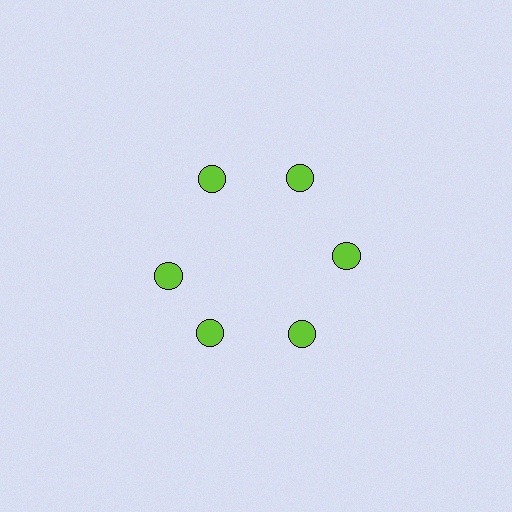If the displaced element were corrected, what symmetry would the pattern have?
It would have 6-fold rotational symmetry — the pattern would map onto itself every 60 degrees.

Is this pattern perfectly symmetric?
No. The 6 lime circles are arranged in a ring, but one element near the 9 o'clock position is rotated out of alignment along the ring, breaking the 6-fold rotational symmetry.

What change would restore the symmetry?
The symmetry would be restored by rotating it back into even spacing with its neighbors so that all 6 circles sit at equal angles and equal distance from the center.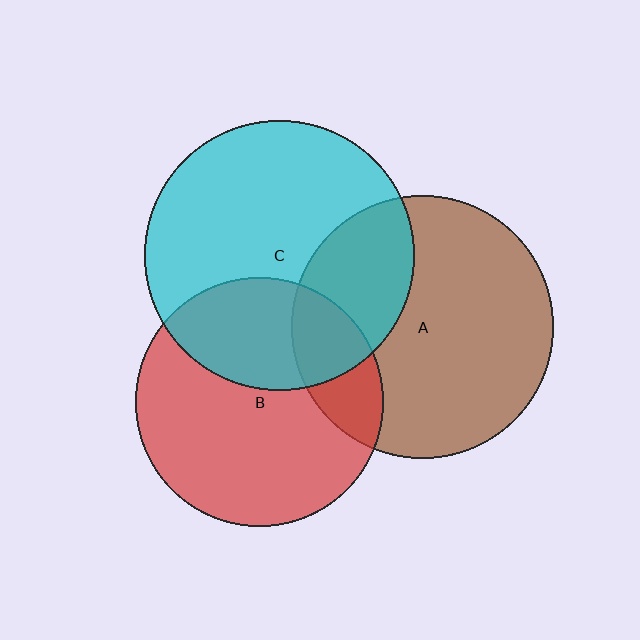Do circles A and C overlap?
Yes.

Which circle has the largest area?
Circle C (cyan).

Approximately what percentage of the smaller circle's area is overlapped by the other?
Approximately 30%.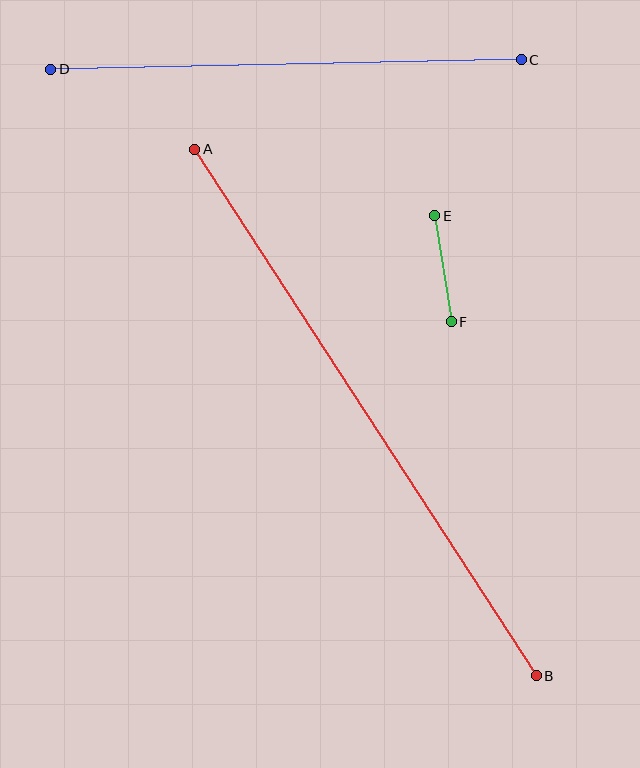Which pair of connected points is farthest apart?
Points A and B are farthest apart.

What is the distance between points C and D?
The distance is approximately 471 pixels.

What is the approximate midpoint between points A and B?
The midpoint is at approximately (365, 413) pixels.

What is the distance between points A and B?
The distance is approximately 628 pixels.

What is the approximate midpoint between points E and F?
The midpoint is at approximately (443, 269) pixels.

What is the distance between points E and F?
The distance is approximately 107 pixels.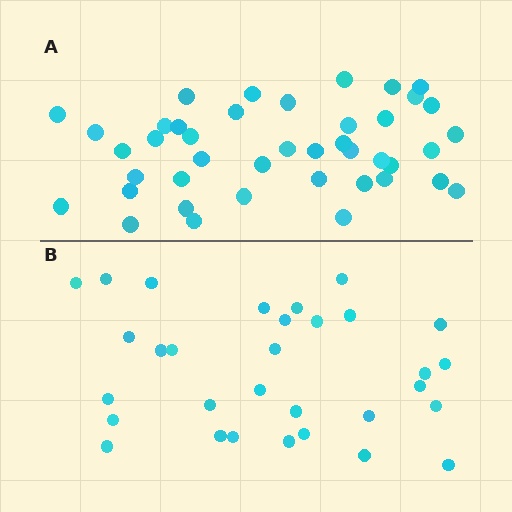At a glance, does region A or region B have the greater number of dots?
Region A (the top region) has more dots.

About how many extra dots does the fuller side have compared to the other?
Region A has roughly 12 or so more dots than region B.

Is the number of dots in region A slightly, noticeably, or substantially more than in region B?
Region A has noticeably more, but not dramatically so. The ratio is roughly 1.4 to 1.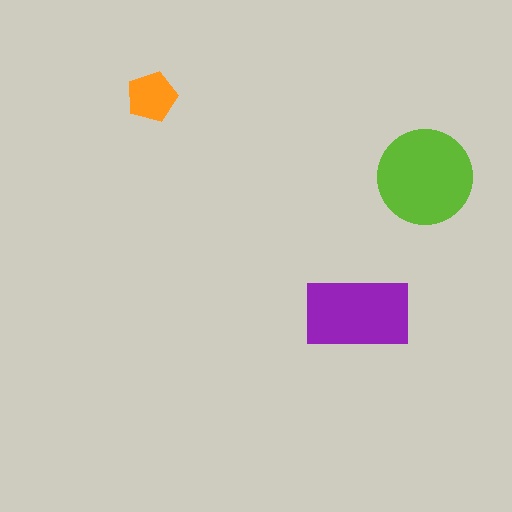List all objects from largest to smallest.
The lime circle, the purple rectangle, the orange pentagon.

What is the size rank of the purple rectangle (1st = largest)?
2nd.